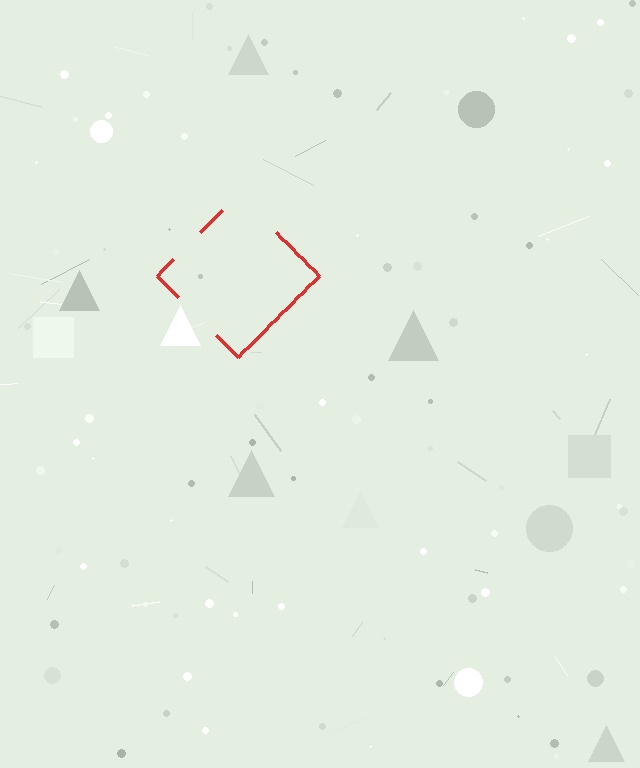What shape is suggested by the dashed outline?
The dashed outline suggests a diamond.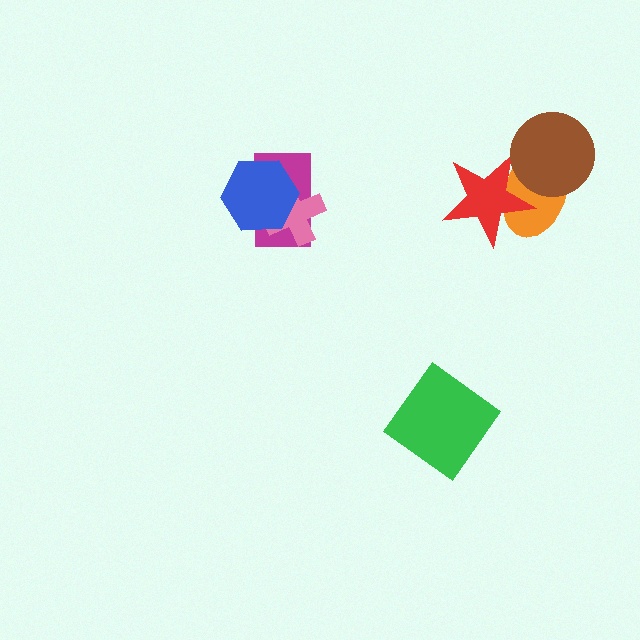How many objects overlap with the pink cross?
2 objects overlap with the pink cross.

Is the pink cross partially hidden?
Yes, it is partially covered by another shape.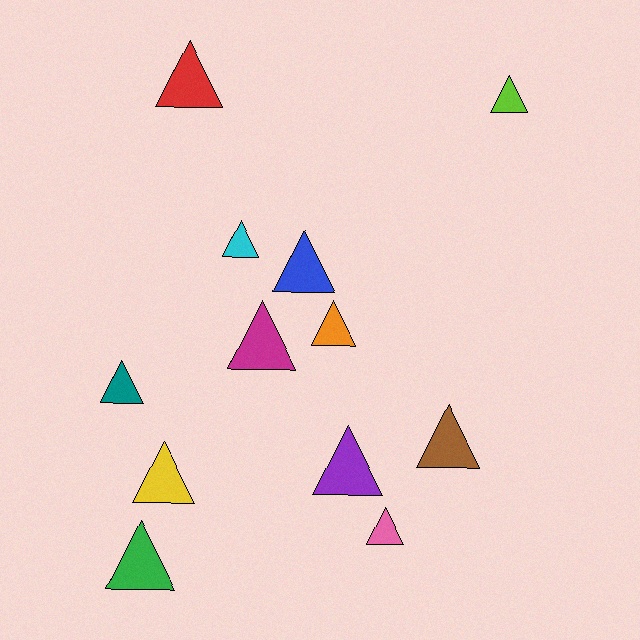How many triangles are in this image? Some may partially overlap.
There are 12 triangles.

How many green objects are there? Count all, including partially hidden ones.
There is 1 green object.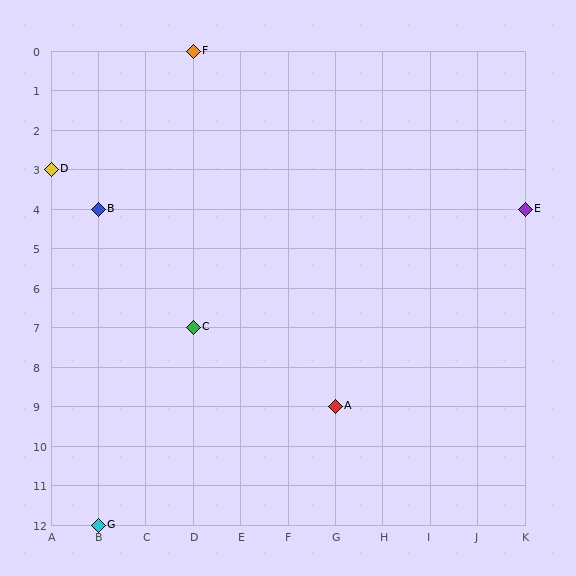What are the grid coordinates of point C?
Point C is at grid coordinates (D, 7).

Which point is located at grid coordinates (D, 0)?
Point F is at (D, 0).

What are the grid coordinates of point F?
Point F is at grid coordinates (D, 0).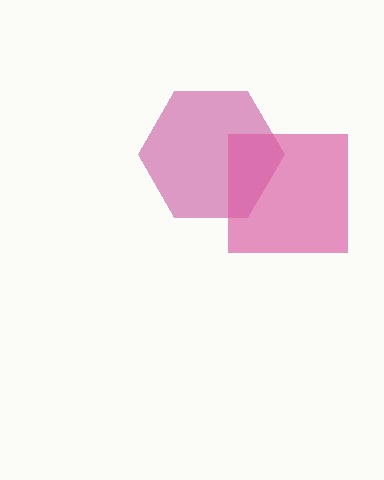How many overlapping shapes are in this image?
There are 2 overlapping shapes in the image.